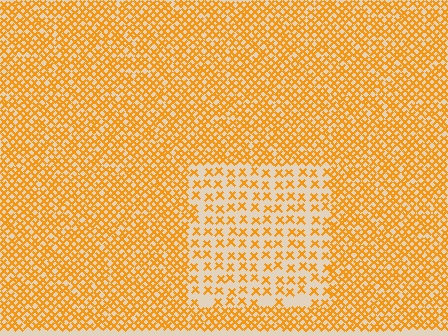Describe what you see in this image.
The image contains small orange elements arranged at two different densities. A rectangle-shaped region is visible where the elements are less densely packed than the surrounding area.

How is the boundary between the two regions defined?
The boundary is defined by a change in element density (approximately 2.3x ratio). All elements are the same color, size, and shape.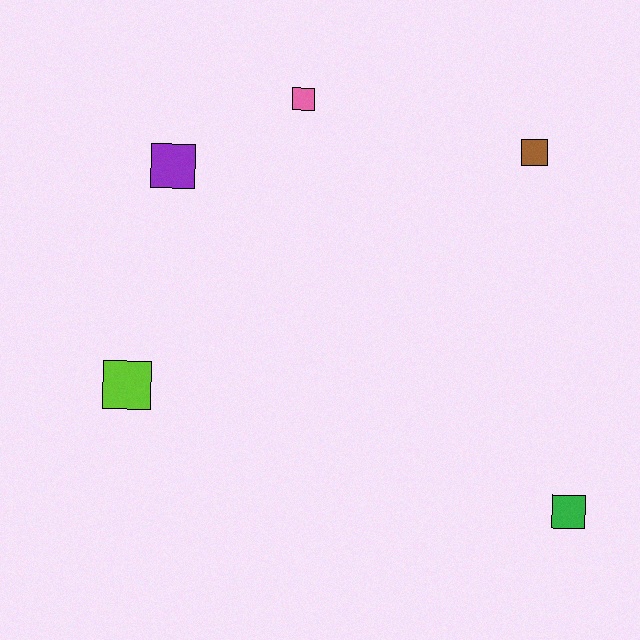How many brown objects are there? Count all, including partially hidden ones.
There is 1 brown object.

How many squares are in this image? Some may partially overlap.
There are 5 squares.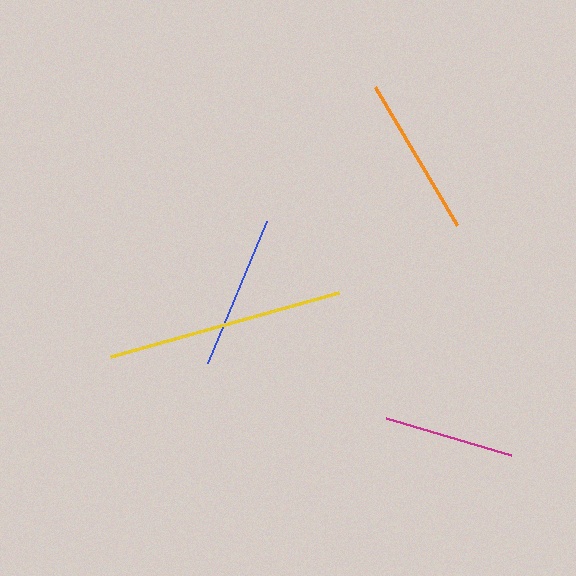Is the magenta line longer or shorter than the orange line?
The orange line is longer than the magenta line.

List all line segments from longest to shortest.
From longest to shortest: yellow, orange, blue, magenta.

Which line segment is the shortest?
The magenta line is the shortest at approximately 130 pixels.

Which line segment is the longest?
The yellow line is the longest at approximately 237 pixels.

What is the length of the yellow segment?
The yellow segment is approximately 237 pixels long.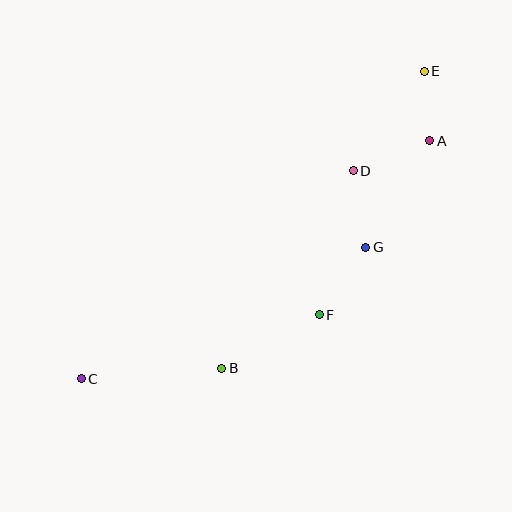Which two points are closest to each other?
Points A and E are closest to each other.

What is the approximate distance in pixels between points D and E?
The distance between D and E is approximately 122 pixels.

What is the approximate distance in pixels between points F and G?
The distance between F and G is approximately 82 pixels.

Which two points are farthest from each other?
Points C and E are farthest from each other.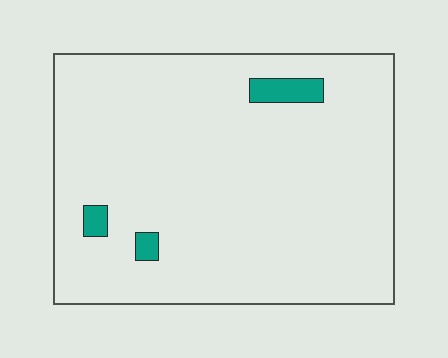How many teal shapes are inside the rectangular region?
3.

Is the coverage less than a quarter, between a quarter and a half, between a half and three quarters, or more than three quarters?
Less than a quarter.